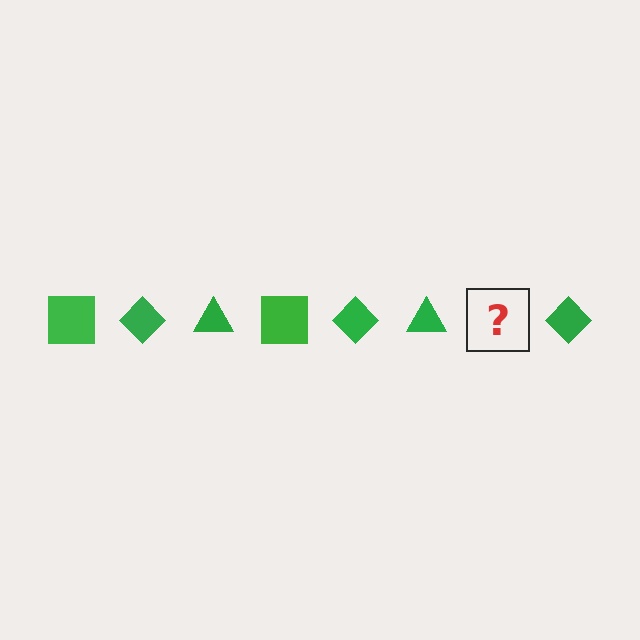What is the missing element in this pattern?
The missing element is a green square.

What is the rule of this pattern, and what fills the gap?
The rule is that the pattern cycles through square, diamond, triangle shapes in green. The gap should be filled with a green square.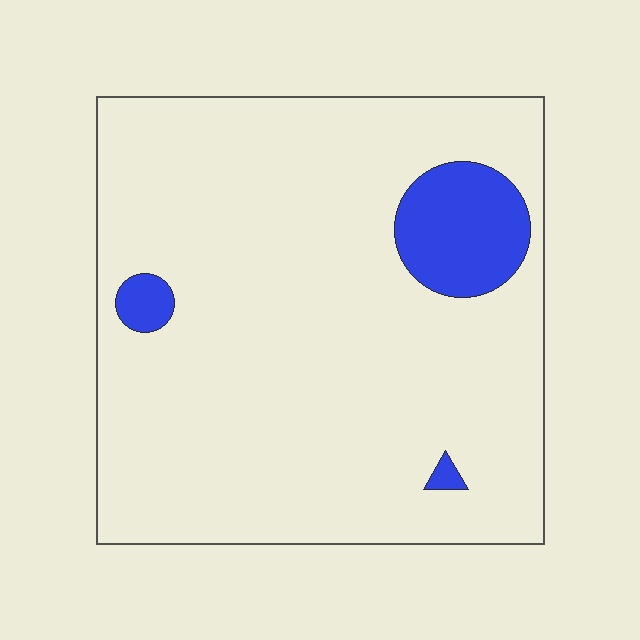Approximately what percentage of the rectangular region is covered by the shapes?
Approximately 10%.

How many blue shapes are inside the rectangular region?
3.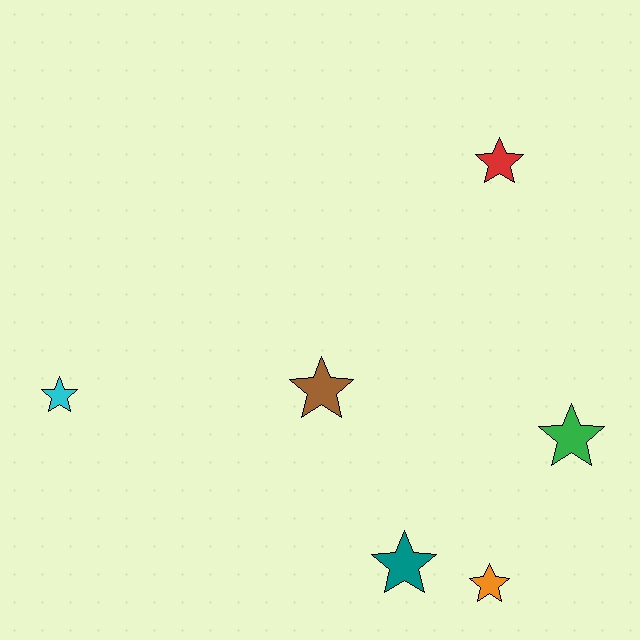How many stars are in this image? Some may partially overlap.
There are 6 stars.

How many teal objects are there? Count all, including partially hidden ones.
There is 1 teal object.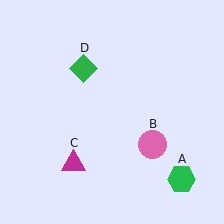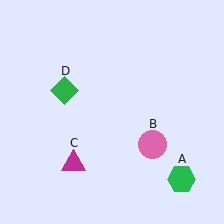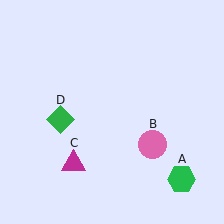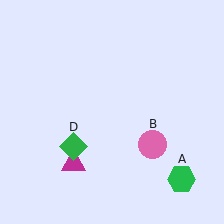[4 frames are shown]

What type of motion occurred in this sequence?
The green diamond (object D) rotated counterclockwise around the center of the scene.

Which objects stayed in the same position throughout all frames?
Green hexagon (object A) and pink circle (object B) and magenta triangle (object C) remained stationary.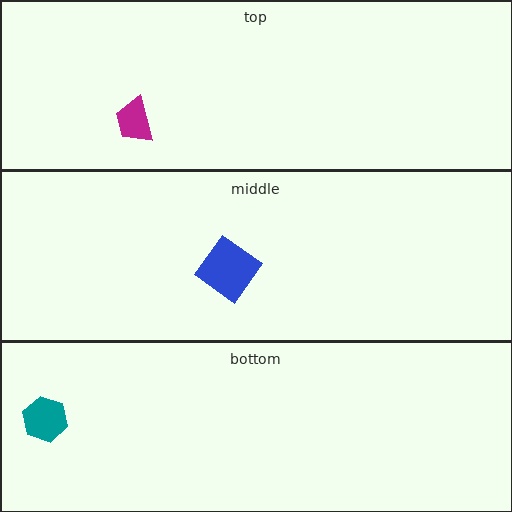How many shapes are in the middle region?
1.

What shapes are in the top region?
The magenta trapezoid.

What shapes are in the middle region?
The blue diamond.